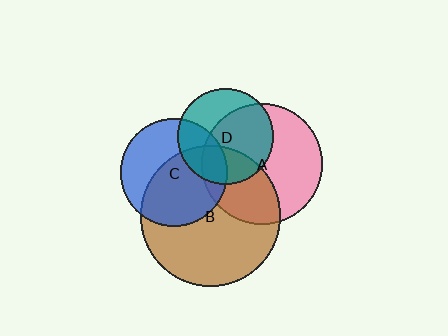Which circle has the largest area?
Circle B (brown).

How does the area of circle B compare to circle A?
Approximately 1.4 times.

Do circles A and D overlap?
Yes.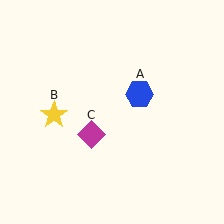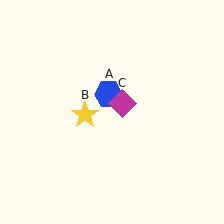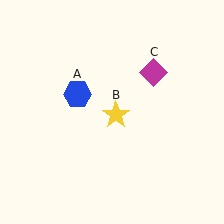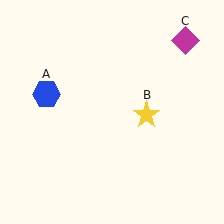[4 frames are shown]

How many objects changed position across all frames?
3 objects changed position: blue hexagon (object A), yellow star (object B), magenta diamond (object C).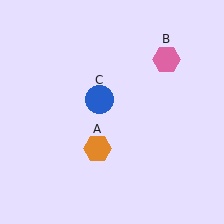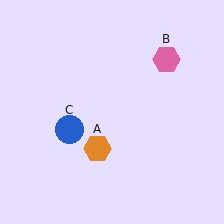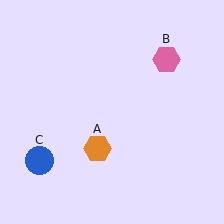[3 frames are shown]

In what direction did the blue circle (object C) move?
The blue circle (object C) moved down and to the left.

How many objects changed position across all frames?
1 object changed position: blue circle (object C).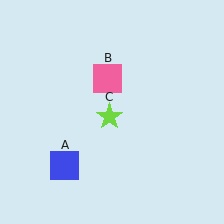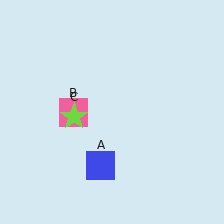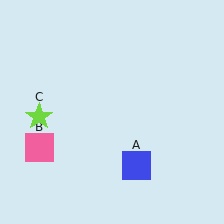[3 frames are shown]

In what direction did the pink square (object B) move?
The pink square (object B) moved down and to the left.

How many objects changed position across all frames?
3 objects changed position: blue square (object A), pink square (object B), lime star (object C).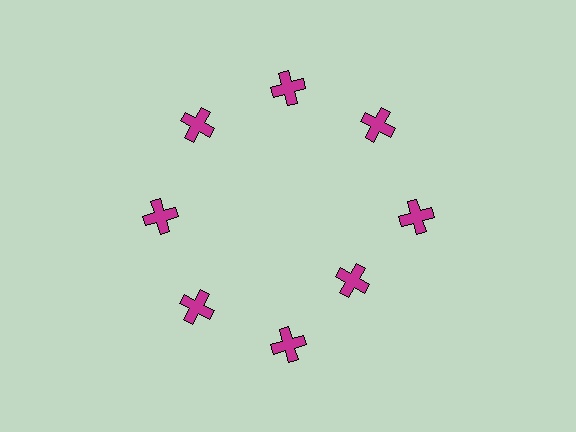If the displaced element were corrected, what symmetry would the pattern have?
It would have 8-fold rotational symmetry — the pattern would map onto itself every 45 degrees.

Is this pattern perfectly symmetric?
No. The 8 magenta crosses are arranged in a ring, but one element near the 4 o'clock position is pulled inward toward the center, breaking the 8-fold rotational symmetry.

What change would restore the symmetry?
The symmetry would be restored by moving it outward, back onto the ring so that all 8 crosses sit at equal angles and equal distance from the center.